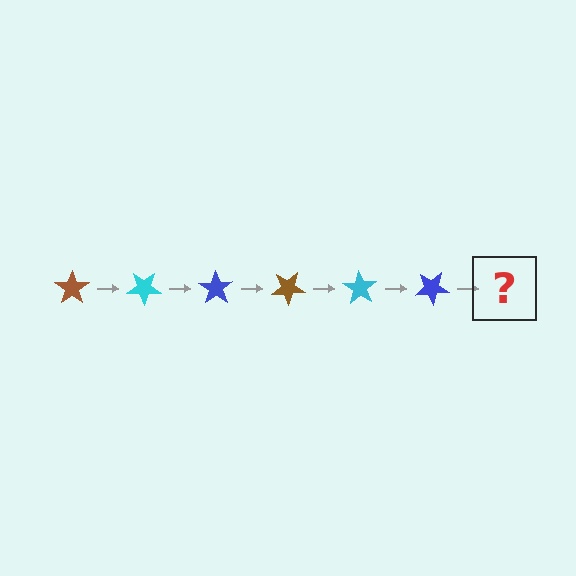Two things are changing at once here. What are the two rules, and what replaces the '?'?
The two rules are that it rotates 35 degrees each step and the color cycles through brown, cyan, and blue. The '?' should be a brown star, rotated 210 degrees from the start.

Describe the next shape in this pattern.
It should be a brown star, rotated 210 degrees from the start.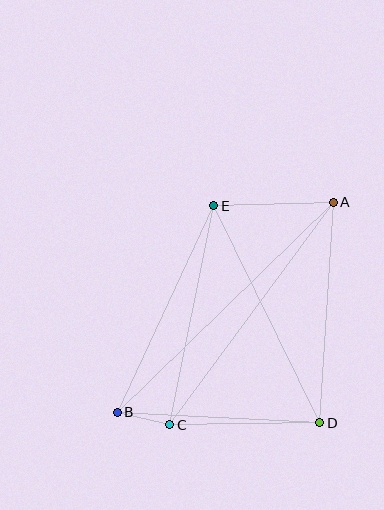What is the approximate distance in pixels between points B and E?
The distance between B and E is approximately 228 pixels.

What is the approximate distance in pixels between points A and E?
The distance between A and E is approximately 120 pixels.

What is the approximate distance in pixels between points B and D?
The distance between B and D is approximately 203 pixels.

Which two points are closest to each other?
Points B and C are closest to each other.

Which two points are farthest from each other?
Points A and B are farthest from each other.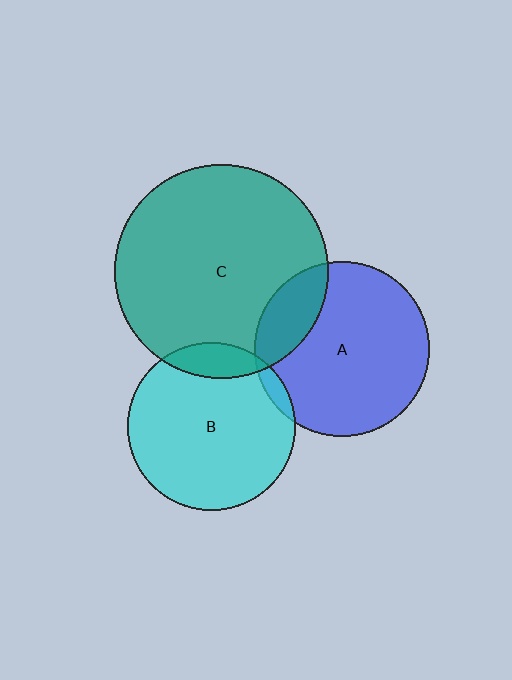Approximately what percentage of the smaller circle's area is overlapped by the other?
Approximately 10%.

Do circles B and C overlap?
Yes.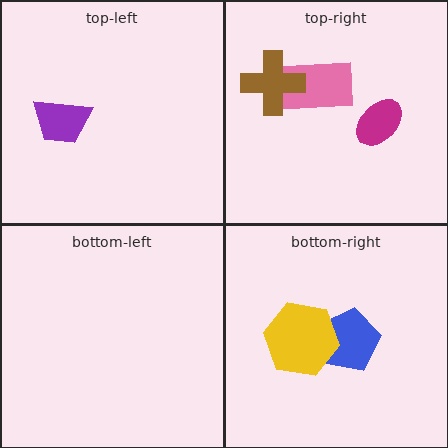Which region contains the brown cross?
The top-right region.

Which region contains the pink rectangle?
The top-right region.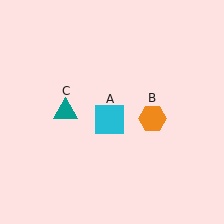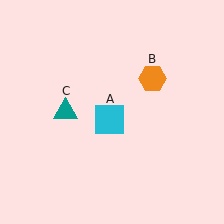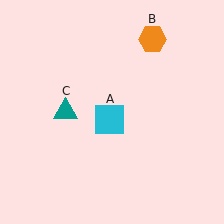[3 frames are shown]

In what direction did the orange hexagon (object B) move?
The orange hexagon (object B) moved up.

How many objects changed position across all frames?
1 object changed position: orange hexagon (object B).